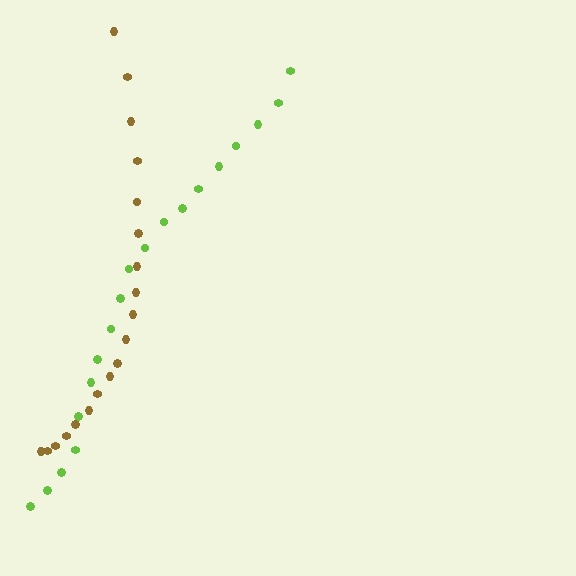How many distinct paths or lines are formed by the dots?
There are 2 distinct paths.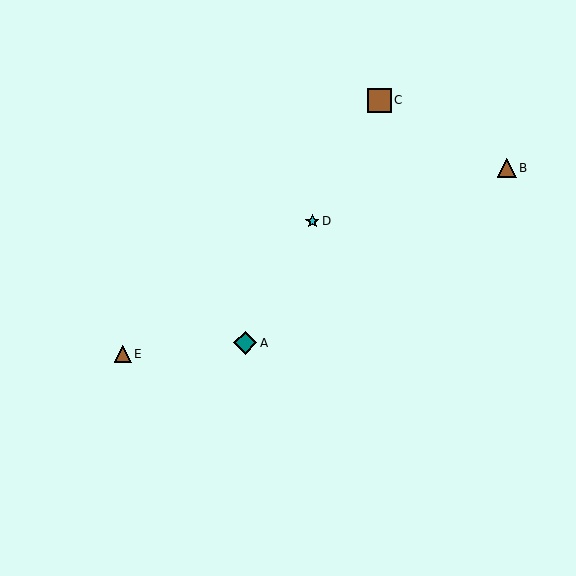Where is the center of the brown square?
The center of the brown square is at (379, 100).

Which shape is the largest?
The brown square (labeled C) is the largest.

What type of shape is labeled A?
Shape A is a teal diamond.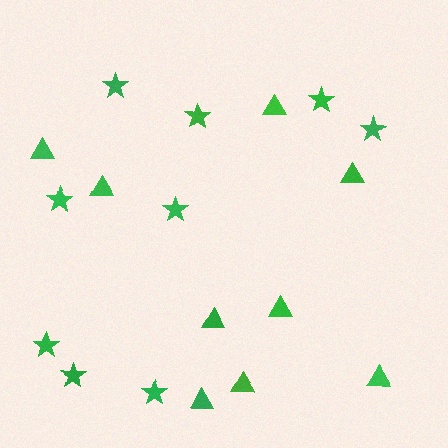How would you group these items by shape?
There are 2 groups: one group of triangles (9) and one group of stars (9).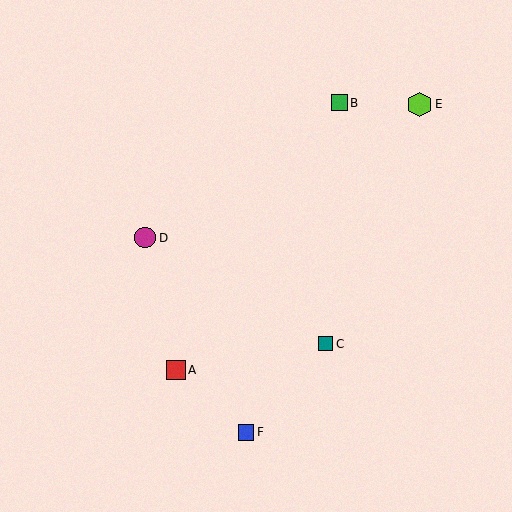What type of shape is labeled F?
Shape F is a blue square.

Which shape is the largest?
The lime hexagon (labeled E) is the largest.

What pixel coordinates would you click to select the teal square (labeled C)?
Click at (325, 344) to select the teal square C.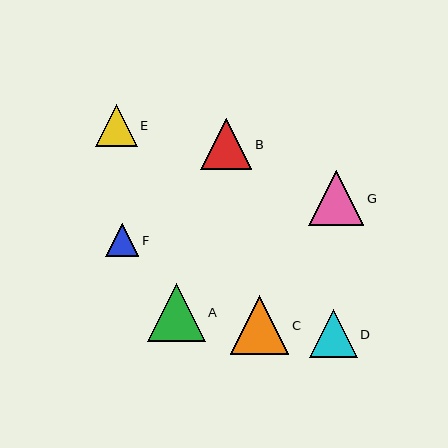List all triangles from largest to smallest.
From largest to smallest: C, A, G, B, D, E, F.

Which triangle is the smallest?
Triangle F is the smallest with a size of approximately 33 pixels.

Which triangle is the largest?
Triangle C is the largest with a size of approximately 58 pixels.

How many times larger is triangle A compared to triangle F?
Triangle A is approximately 1.8 times the size of triangle F.